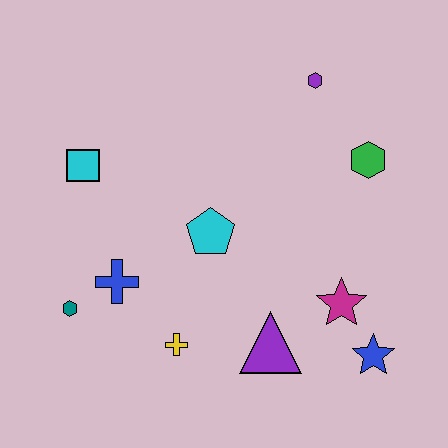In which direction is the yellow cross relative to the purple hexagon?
The yellow cross is below the purple hexagon.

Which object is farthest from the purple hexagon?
The teal hexagon is farthest from the purple hexagon.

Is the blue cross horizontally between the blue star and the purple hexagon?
No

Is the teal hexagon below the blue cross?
Yes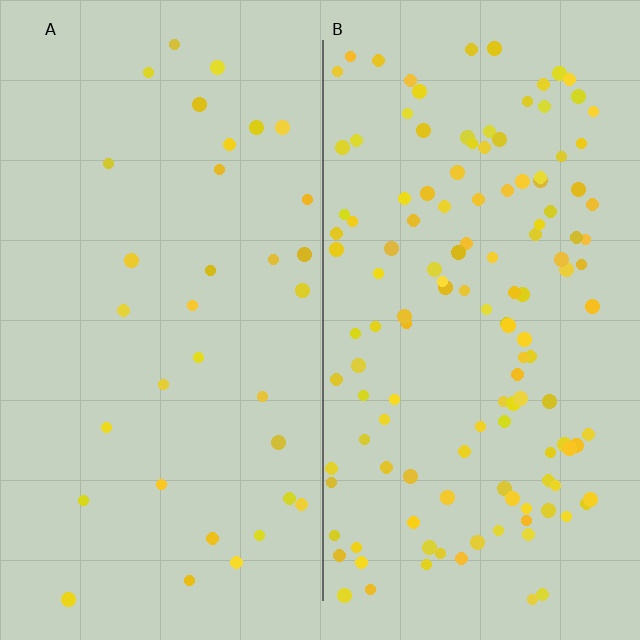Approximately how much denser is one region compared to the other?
Approximately 4.0× — region B over region A.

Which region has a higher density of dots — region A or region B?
B (the right).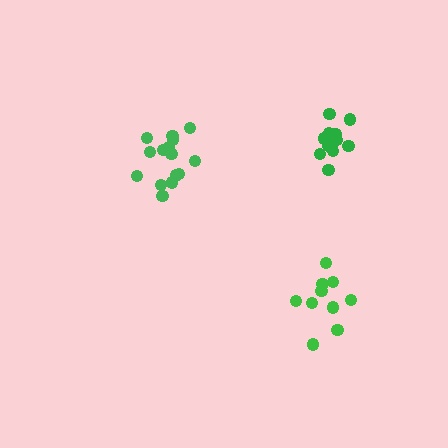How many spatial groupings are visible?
There are 3 spatial groupings.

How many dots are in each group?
Group 1: 10 dots, Group 2: 12 dots, Group 3: 15 dots (37 total).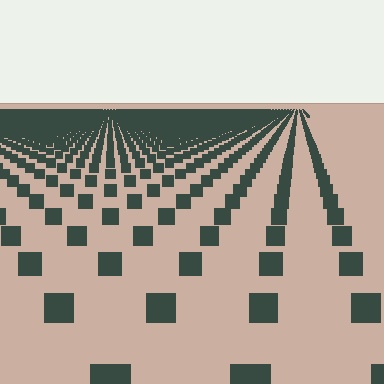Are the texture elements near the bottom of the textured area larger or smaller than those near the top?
Larger. Near the bottom, elements are closer to the viewer and appear at a bigger on-screen size.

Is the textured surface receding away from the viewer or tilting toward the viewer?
The surface is receding away from the viewer. Texture elements get smaller and denser toward the top.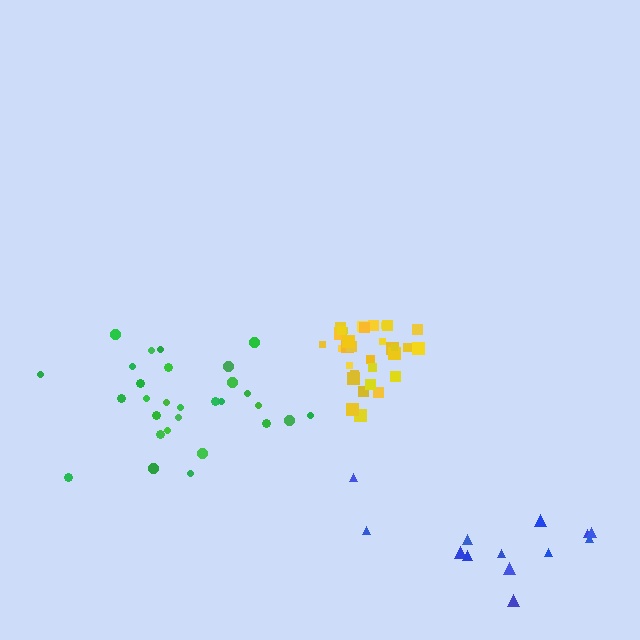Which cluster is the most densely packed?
Yellow.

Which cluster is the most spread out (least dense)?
Blue.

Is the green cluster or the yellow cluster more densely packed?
Yellow.